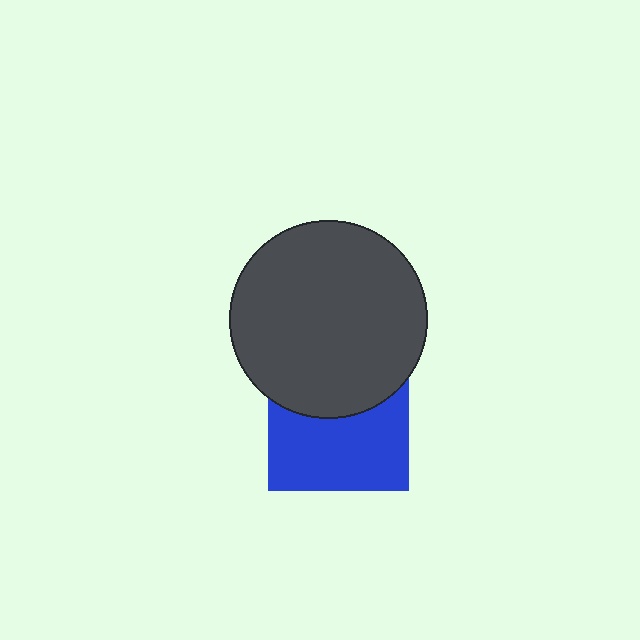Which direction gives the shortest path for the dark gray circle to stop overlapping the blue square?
Moving up gives the shortest separation.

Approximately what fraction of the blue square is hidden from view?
Roughly 42% of the blue square is hidden behind the dark gray circle.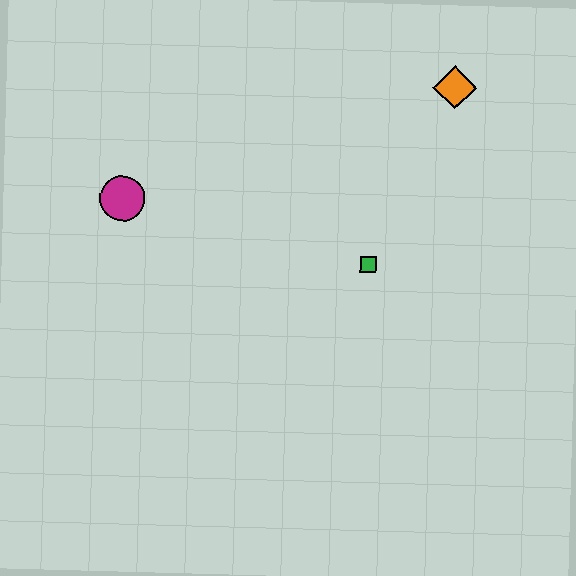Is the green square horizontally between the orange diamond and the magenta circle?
Yes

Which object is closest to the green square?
The orange diamond is closest to the green square.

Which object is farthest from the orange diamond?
The magenta circle is farthest from the orange diamond.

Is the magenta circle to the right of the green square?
No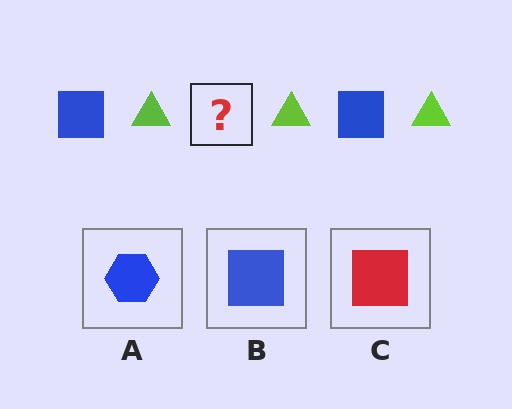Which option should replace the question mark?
Option B.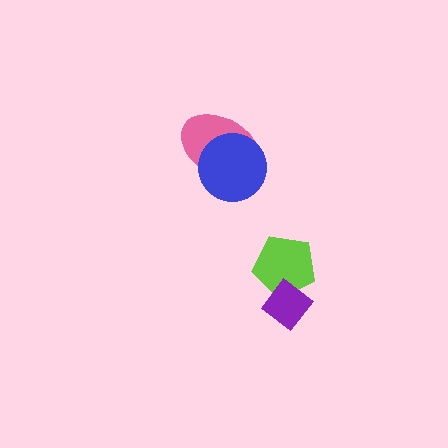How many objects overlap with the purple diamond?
1 object overlaps with the purple diamond.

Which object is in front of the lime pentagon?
The purple diamond is in front of the lime pentagon.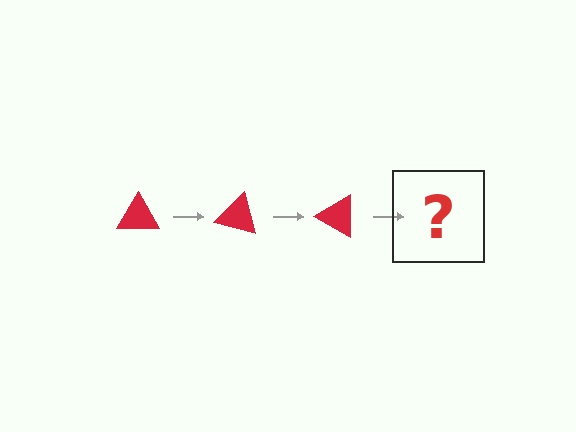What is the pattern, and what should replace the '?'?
The pattern is that the triangle rotates 15 degrees each step. The '?' should be a red triangle rotated 45 degrees.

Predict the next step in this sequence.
The next step is a red triangle rotated 45 degrees.